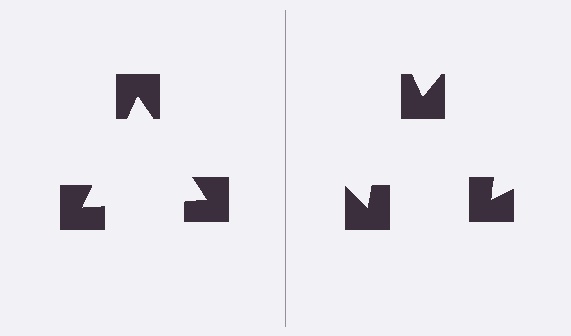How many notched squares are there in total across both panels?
6 — 3 on each side.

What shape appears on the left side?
An illusory triangle.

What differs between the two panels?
The notched squares are positioned identically on both sides; only the wedge orientations differ. On the left they align to a triangle; on the right they are misaligned.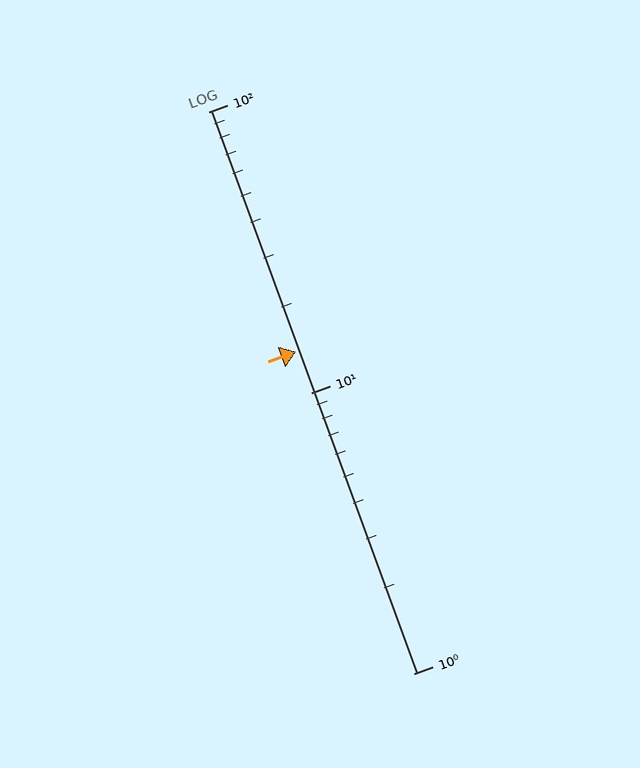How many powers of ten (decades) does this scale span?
The scale spans 2 decades, from 1 to 100.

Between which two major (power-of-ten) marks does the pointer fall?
The pointer is between 10 and 100.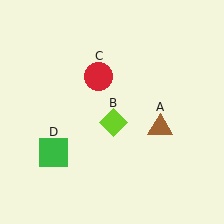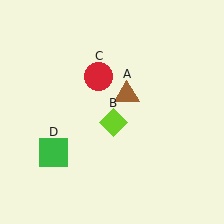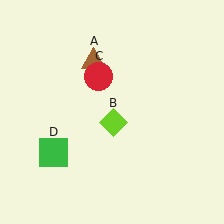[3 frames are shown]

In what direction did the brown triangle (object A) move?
The brown triangle (object A) moved up and to the left.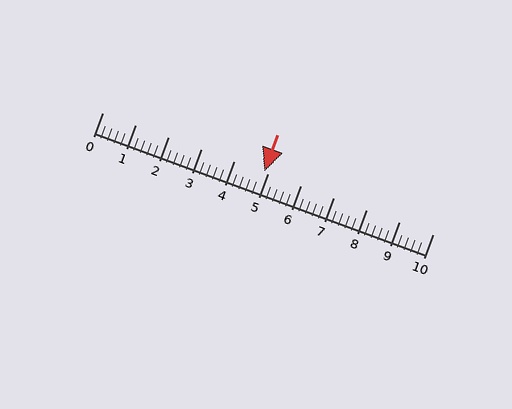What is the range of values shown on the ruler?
The ruler shows values from 0 to 10.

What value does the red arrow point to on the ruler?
The red arrow points to approximately 4.9.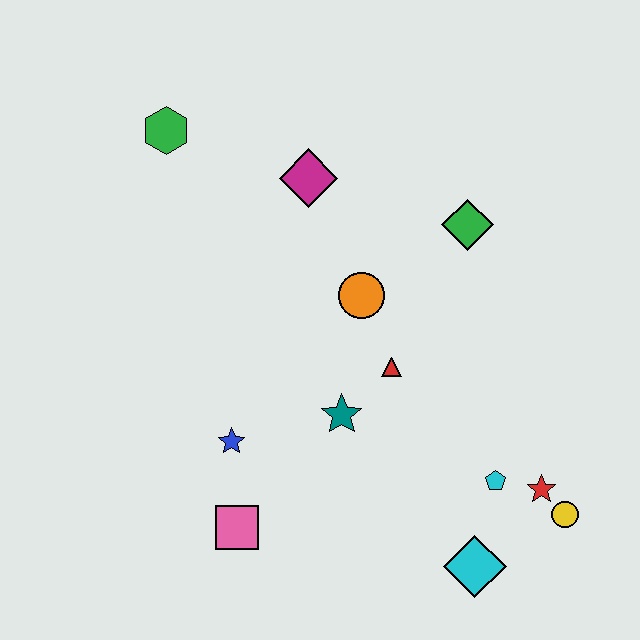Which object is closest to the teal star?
The red triangle is closest to the teal star.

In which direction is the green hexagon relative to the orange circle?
The green hexagon is to the left of the orange circle.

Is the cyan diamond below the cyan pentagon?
Yes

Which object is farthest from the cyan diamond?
The green hexagon is farthest from the cyan diamond.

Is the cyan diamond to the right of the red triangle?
Yes